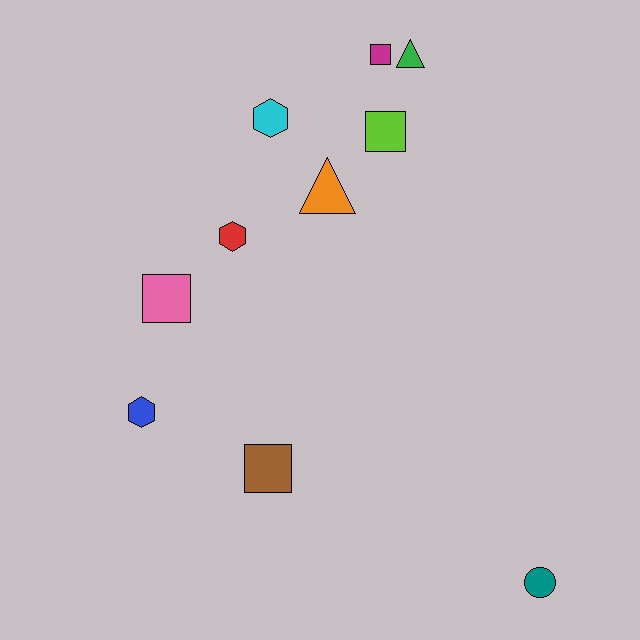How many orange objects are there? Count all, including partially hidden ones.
There is 1 orange object.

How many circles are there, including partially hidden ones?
There is 1 circle.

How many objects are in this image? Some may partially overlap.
There are 10 objects.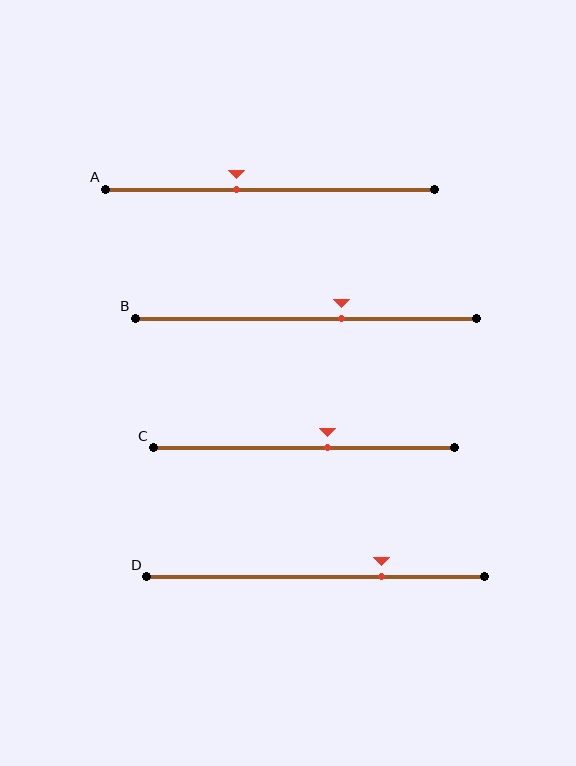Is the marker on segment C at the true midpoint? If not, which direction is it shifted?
No, the marker on segment C is shifted to the right by about 8% of the segment length.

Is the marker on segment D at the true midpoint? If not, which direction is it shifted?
No, the marker on segment D is shifted to the right by about 20% of the segment length.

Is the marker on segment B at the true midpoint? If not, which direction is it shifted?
No, the marker on segment B is shifted to the right by about 10% of the segment length.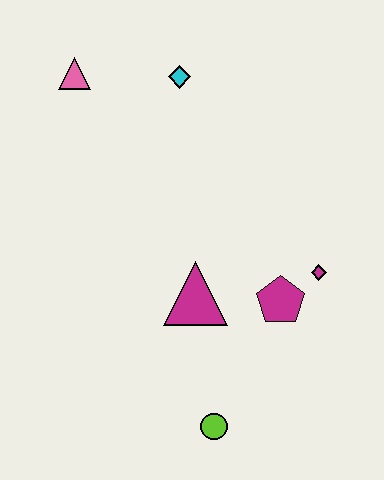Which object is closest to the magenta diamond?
The magenta pentagon is closest to the magenta diamond.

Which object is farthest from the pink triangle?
The lime circle is farthest from the pink triangle.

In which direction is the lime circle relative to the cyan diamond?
The lime circle is below the cyan diamond.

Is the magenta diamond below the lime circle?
No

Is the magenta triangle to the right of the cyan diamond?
Yes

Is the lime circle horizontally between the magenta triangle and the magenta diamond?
Yes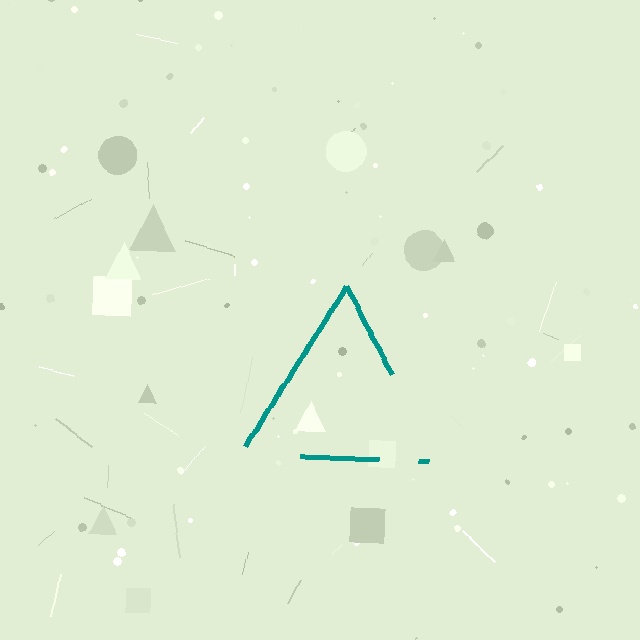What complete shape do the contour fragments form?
The contour fragments form a triangle.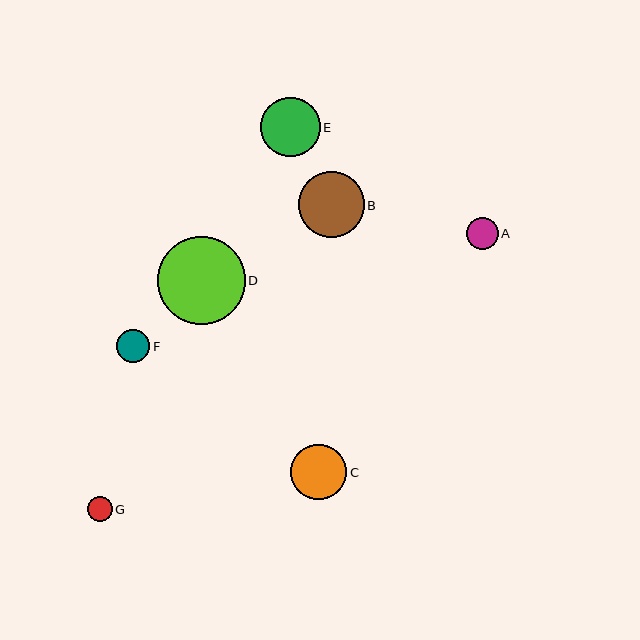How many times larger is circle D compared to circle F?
Circle D is approximately 2.7 times the size of circle F.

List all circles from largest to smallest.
From largest to smallest: D, B, E, C, F, A, G.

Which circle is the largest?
Circle D is the largest with a size of approximately 88 pixels.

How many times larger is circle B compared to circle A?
Circle B is approximately 2.1 times the size of circle A.